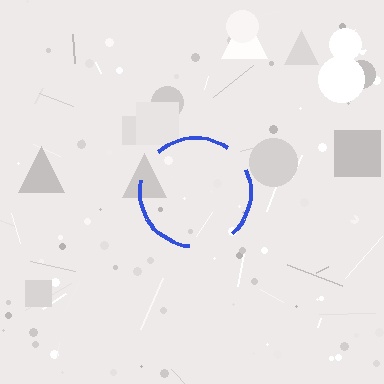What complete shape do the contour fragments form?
The contour fragments form a circle.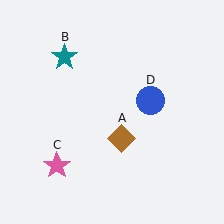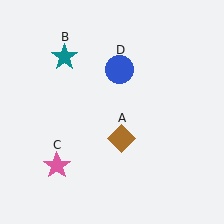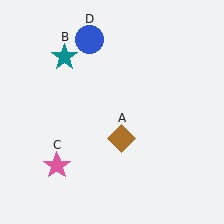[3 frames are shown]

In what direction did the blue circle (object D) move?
The blue circle (object D) moved up and to the left.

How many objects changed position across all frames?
1 object changed position: blue circle (object D).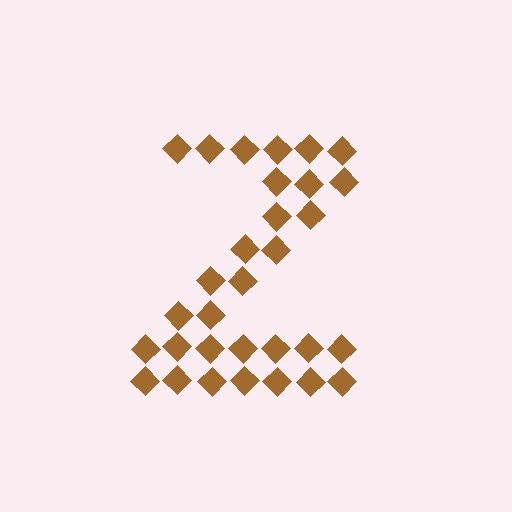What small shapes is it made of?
It is made of small diamonds.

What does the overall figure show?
The overall figure shows the letter Z.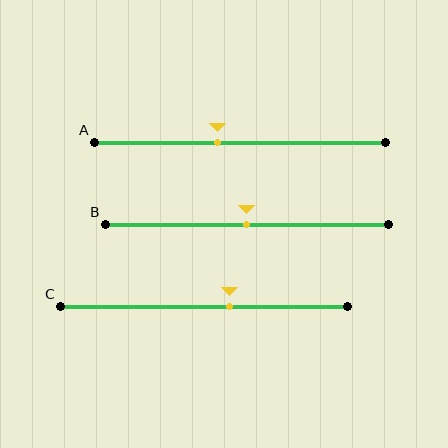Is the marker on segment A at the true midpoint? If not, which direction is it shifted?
No, the marker on segment A is shifted to the left by about 7% of the segment length.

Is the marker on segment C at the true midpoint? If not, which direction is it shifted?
No, the marker on segment C is shifted to the right by about 9% of the segment length.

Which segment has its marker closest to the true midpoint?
Segment B has its marker closest to the true midpoint.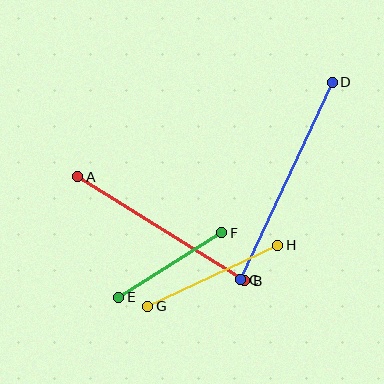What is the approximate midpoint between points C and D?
The midpoint is at approximately (287, 181) pixels.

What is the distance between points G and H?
The distance is approximately 144 pixels.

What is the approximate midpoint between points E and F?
The midpoint is at approximately (170, 265) pixels.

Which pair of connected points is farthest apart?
Points C and D are farthest apart.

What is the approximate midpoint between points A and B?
The midpoint is at approximately (161, 229) pixels.